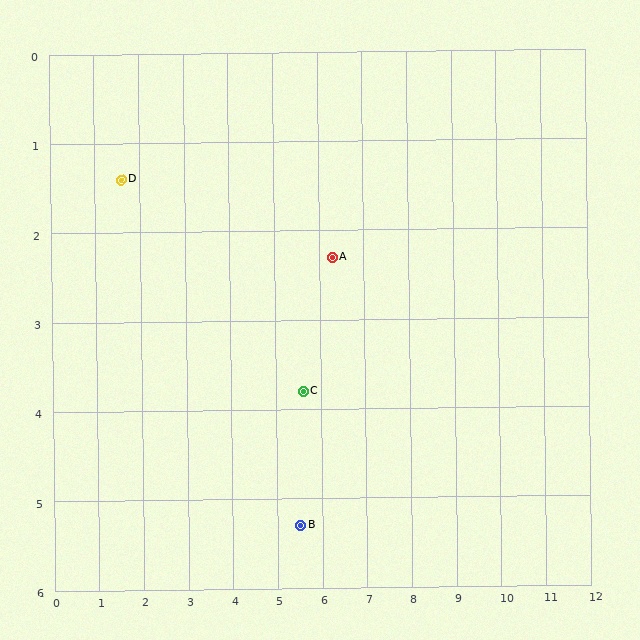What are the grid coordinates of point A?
Point A is at approximately (6.3, 2.3).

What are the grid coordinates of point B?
Point B is at approximately (5.5, 5.3).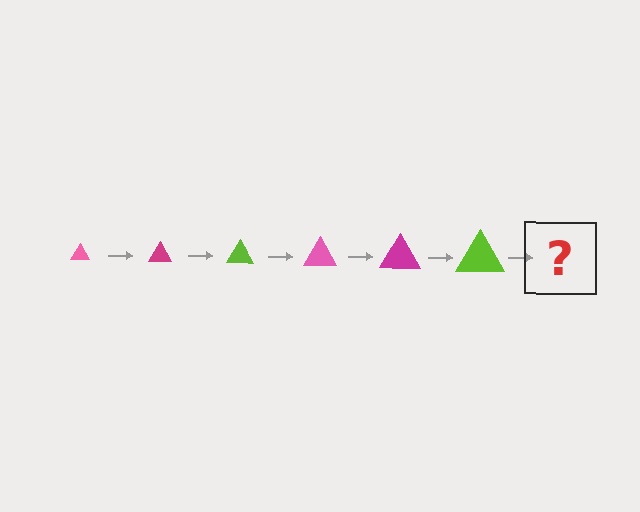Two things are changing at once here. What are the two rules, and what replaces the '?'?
The two rules are that the triangle grows larger each step and the color cycles through pink, magenta, and lime. The '?' should be a pink triangle, larger than the previous one.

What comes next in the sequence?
The next element should be a pink triangle, larger than the previous one.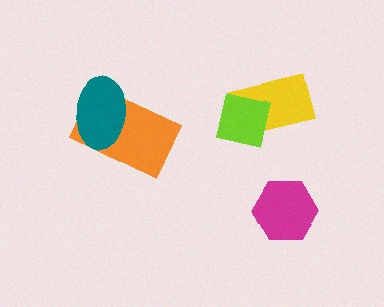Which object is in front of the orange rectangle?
The teal ellipse is in front of the orange rectangle.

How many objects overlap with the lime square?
1 object overlaps with the lime square.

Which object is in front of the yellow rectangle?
The lime square is in front of the yellow rectangle.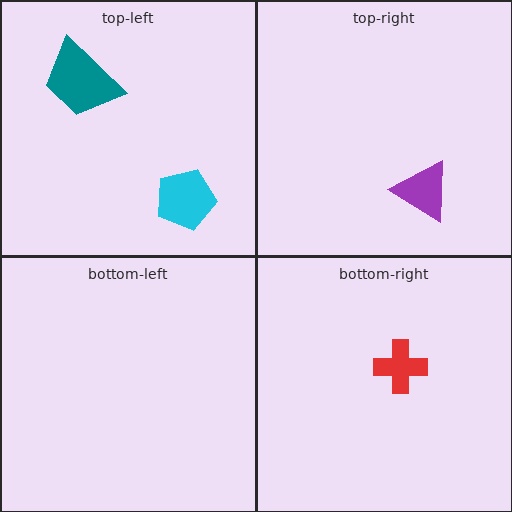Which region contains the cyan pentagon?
The top-left region.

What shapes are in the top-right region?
The purple triangle.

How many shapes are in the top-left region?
2.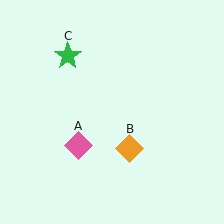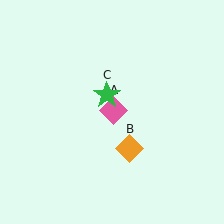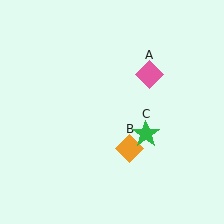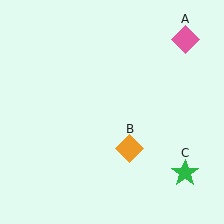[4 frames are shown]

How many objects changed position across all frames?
2 objects changed position: pink diamond (object A), green star (object C).